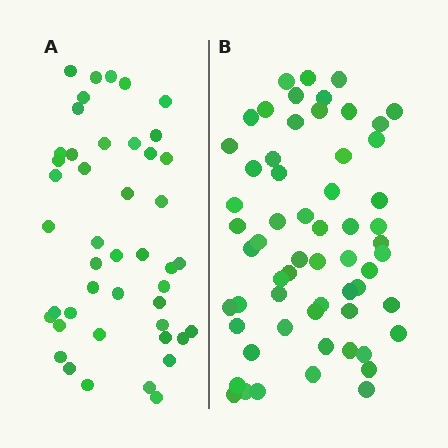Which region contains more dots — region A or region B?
Region B (the right region) has more dots.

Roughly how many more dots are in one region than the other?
Region B has approximately 15 more dots than region A.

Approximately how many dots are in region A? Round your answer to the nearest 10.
About 40 dots. (The exact count is 45, which rounds to 40.)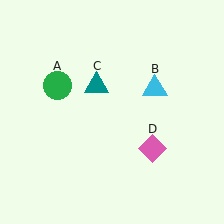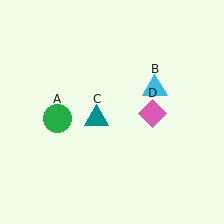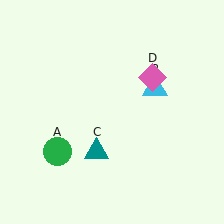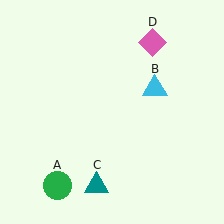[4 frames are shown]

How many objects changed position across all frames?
3 objects changed position: green circle (object A), teal triangle (object C), pink diamond (object D).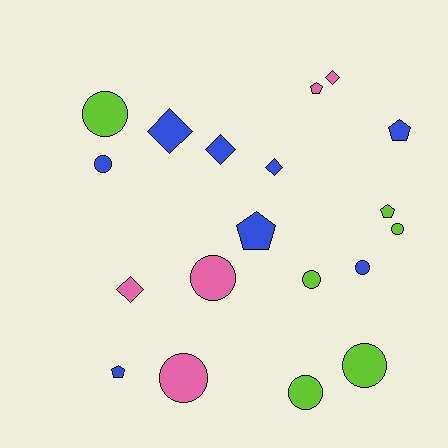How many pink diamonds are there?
There are 2 pink diamonds.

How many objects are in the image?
There are 19 objects.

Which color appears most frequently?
Blue, with 8 objects.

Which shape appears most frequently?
Circle, with 9 objects.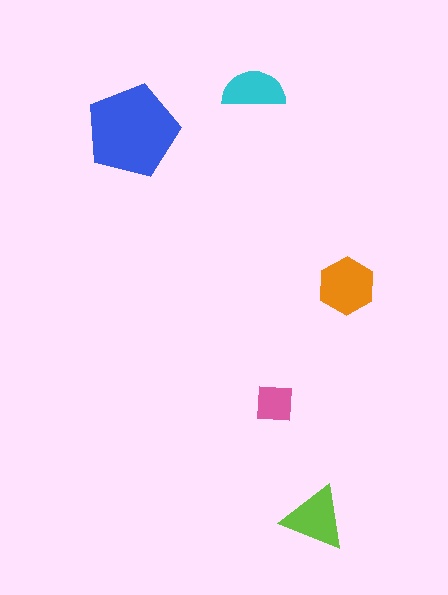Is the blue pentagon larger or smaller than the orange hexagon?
Larger.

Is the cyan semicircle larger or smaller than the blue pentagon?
Smaller.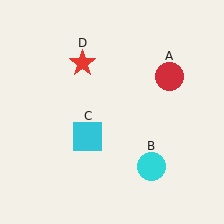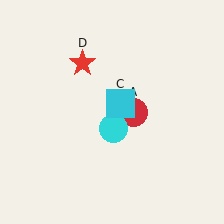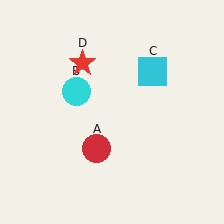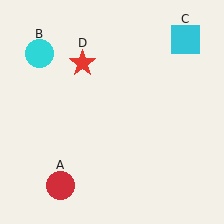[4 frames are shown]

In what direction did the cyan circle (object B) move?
The cyan circle (object B) moved up and to the left.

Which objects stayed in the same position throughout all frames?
Red star (object D) remained stationary.